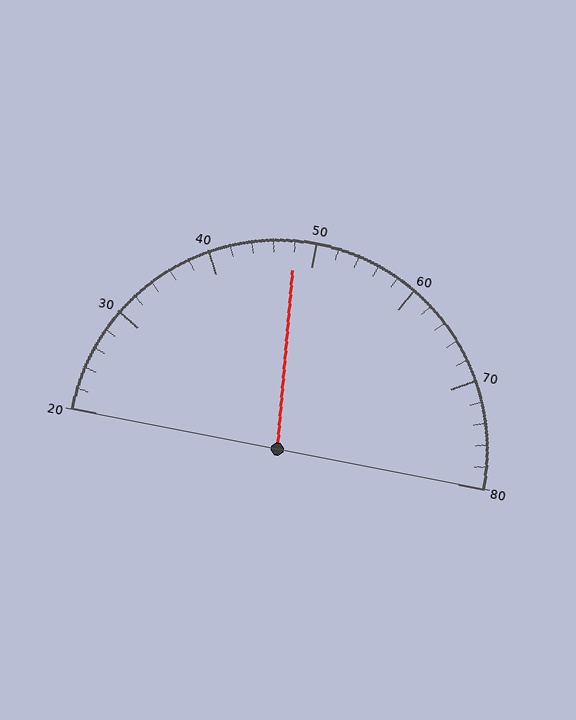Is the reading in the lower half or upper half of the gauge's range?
The reading is in the lower half of the range (20 to 80).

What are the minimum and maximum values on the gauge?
The gauge ranges from 20 to 80.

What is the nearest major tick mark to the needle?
The nearest major tick mark is 50.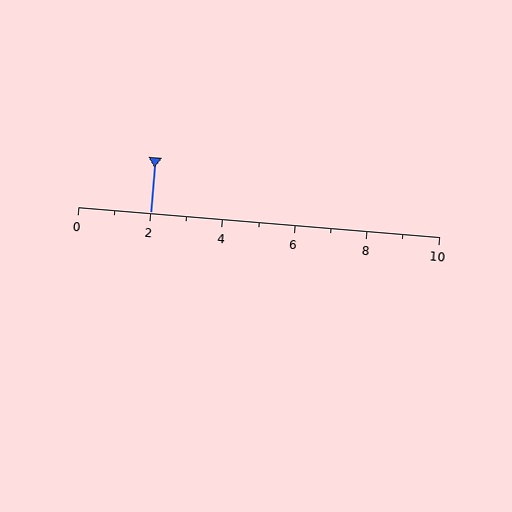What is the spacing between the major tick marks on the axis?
The major ticks are spaced 2 apart.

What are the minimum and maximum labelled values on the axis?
The axis runs from 0 to 10.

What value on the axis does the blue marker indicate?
The marker indicates approximately 2.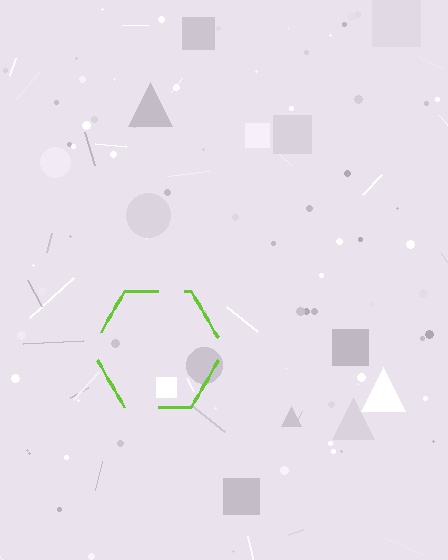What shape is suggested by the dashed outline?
The dashed outline suggests a hexagon.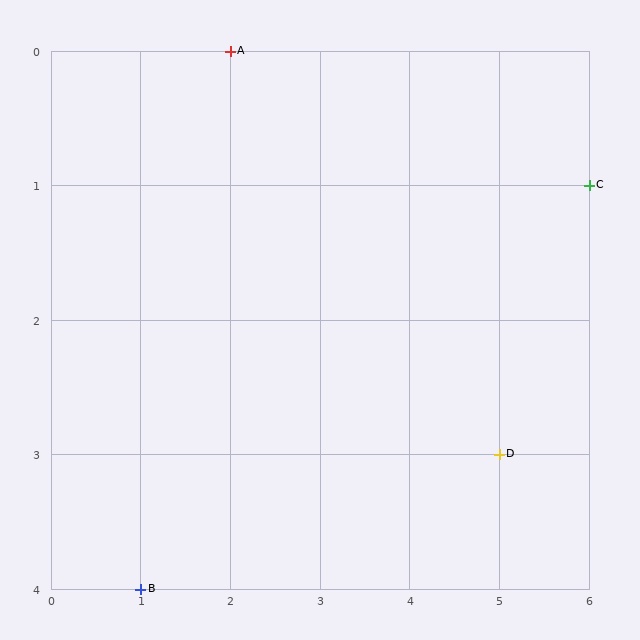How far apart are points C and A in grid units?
Points C and A are 4 columns and 1 row apart (about 4.1 grid units diagonally).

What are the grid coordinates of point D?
Point D is at grid coordinates (5, 3).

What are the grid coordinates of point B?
Point B is at grid coordinates (1, 4).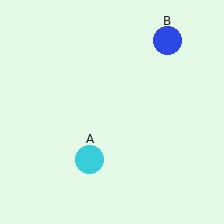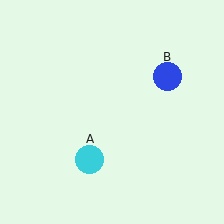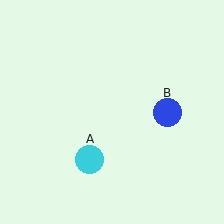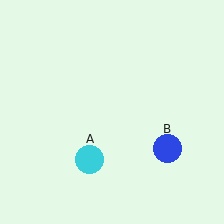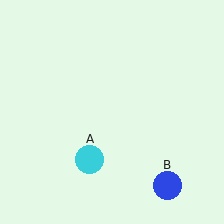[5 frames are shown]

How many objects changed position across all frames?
1 object changed position: blue circle (object B).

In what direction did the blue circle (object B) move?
The blue circle (object B) moved down.